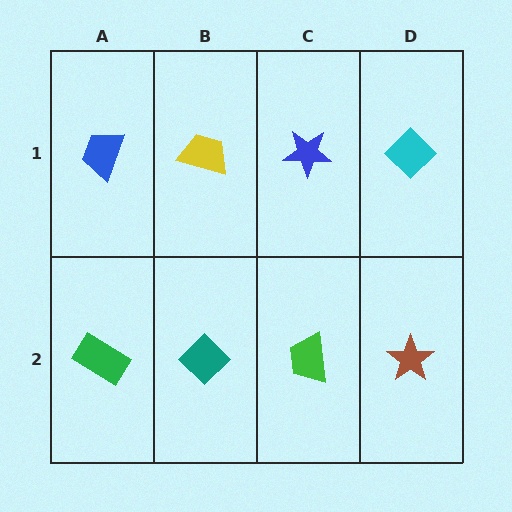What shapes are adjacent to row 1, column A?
A green rectangle (row 2, column A), a yellow trapezoid (row 1, column B).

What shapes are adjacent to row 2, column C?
A blue star (row 1, column C), a teal diamond (row 2, column B), a brown star (row 2, column D).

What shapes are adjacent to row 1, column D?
A brown star (row 2, column D), a blue star (row 1, column C).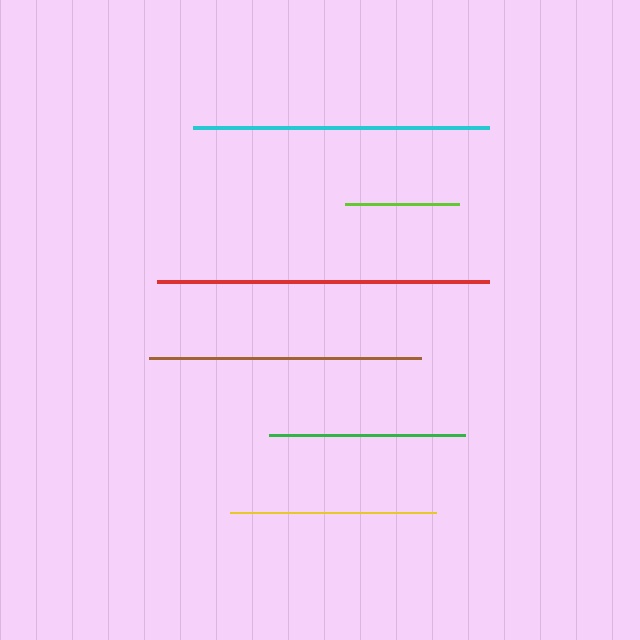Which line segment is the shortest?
The lime line is the shortest at approximately 114 pixels.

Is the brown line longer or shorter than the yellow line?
The brown line is longer than the yellow line.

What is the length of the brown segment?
The brown segment is approximately 271 pixels long.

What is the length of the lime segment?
The lime segment is approximately 114 pixels long.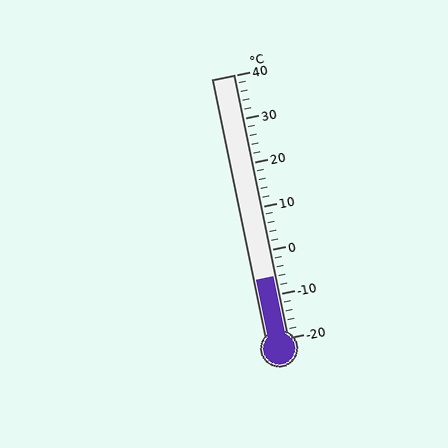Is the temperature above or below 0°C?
The temperature is below 0°C.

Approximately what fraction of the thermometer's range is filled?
The thermometer is filled to approximately 25% of its range.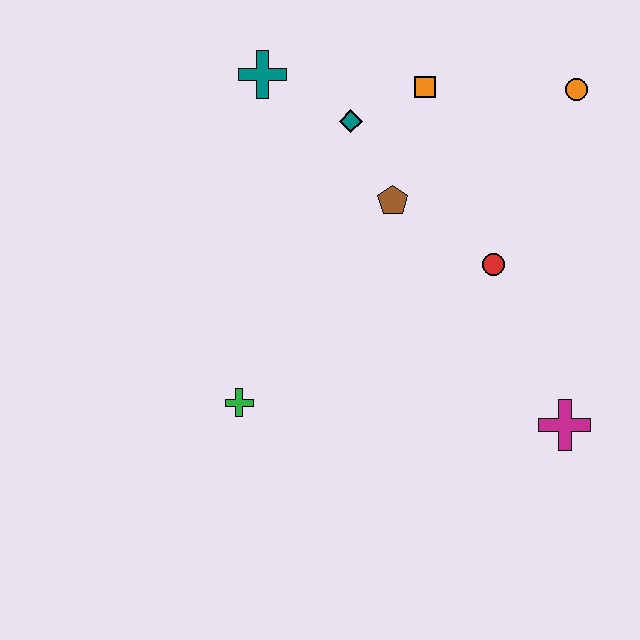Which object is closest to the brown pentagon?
The teal diamond is closest to the brown pentagon.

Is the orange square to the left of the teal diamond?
No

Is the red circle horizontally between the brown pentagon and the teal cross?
No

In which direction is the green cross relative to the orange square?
The green cross is below the orange square.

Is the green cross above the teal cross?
No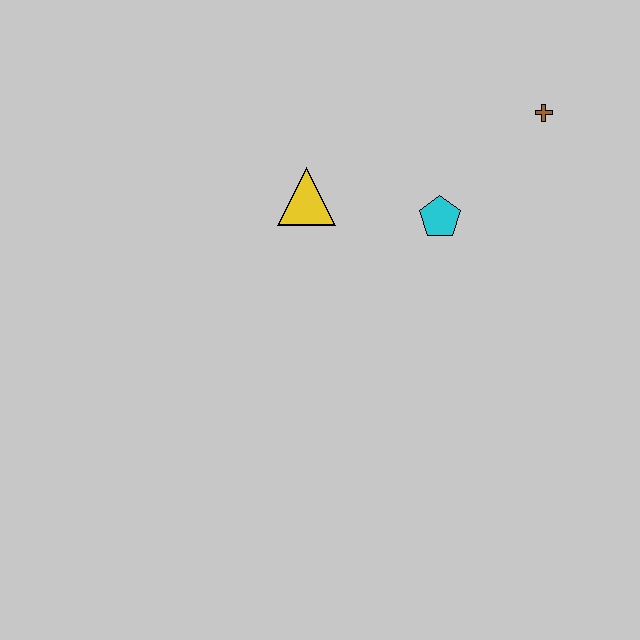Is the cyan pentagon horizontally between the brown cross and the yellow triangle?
Yes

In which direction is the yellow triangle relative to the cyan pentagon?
The yellow triangle is to the left of the cyan pentagon.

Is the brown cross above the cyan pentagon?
Yes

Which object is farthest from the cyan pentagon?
The brown cross is farthest from the cyan pentagon.